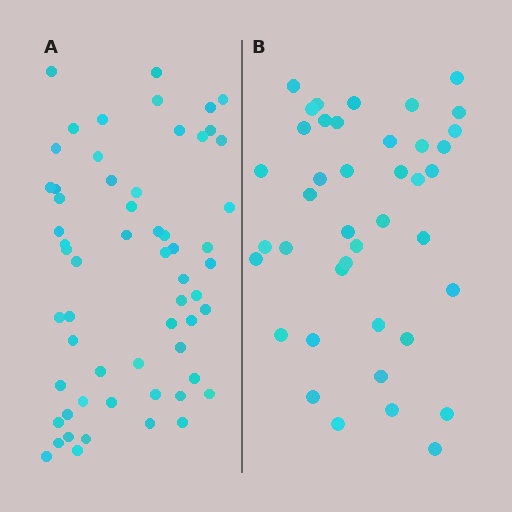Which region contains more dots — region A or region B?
Region A (the left region) has more dots.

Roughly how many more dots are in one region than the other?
Region A has approximately 20 more dots than region B.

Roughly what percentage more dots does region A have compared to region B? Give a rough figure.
About 45% more.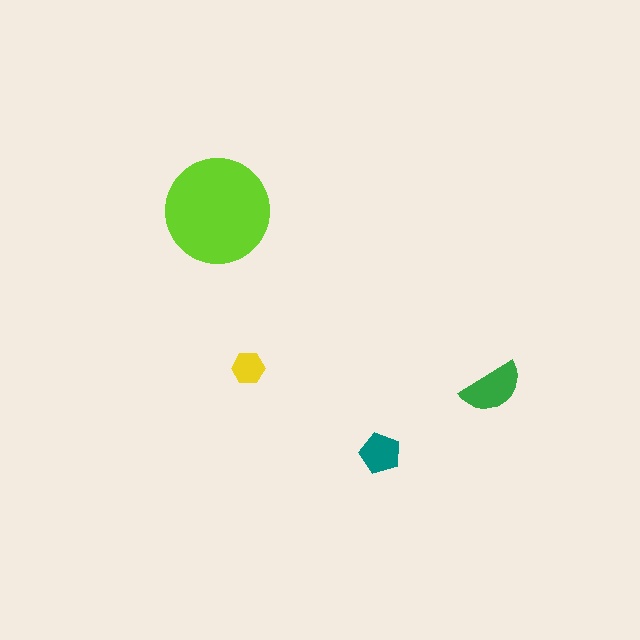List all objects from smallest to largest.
The yellow hexagon, the teal pentagon, the green semicircle, the lime circle.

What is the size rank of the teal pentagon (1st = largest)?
3rd.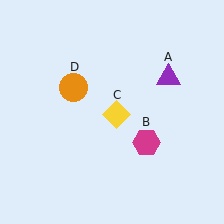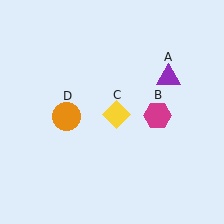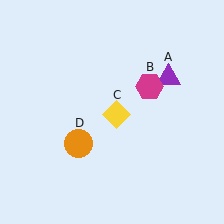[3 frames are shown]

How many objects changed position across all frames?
2 objects changed position: magenta hexagon (object B), orange circle (object D).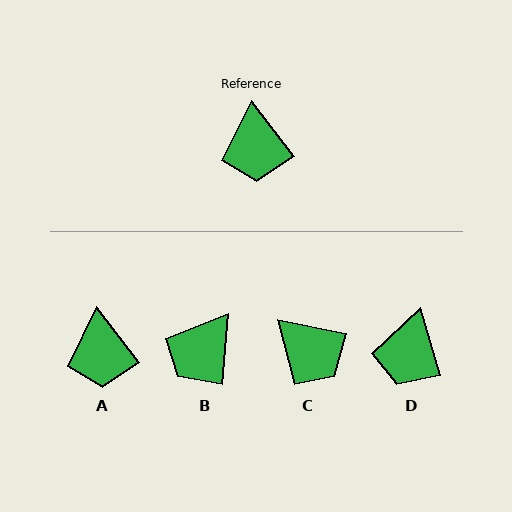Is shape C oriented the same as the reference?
No, it is off by about 41 degrees.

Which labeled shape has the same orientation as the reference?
A.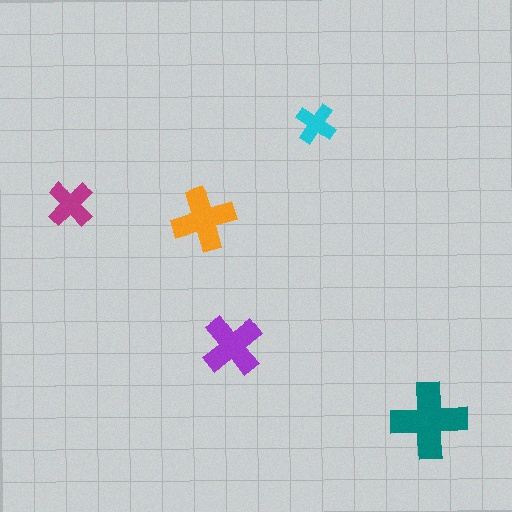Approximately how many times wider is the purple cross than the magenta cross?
About 1.5 times wider.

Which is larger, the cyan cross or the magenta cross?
The magenta one.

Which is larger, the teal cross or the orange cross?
The teal one.